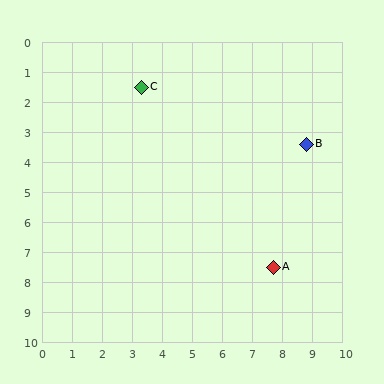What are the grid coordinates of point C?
Point C is at approximately (3.3, 1.5).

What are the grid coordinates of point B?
Point B is at approximately (8.8, 3.4).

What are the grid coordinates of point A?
Point A is at approximately (7.7, 7.5).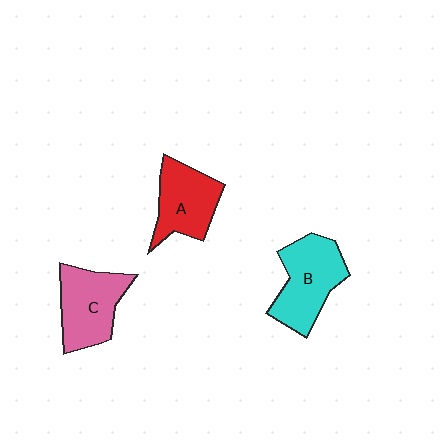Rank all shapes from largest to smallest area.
From largest to smallest: B (cyan), C (pink), A (red).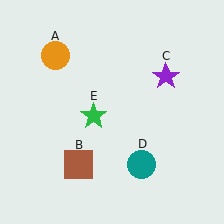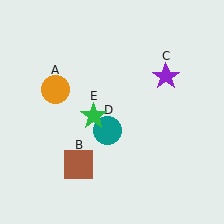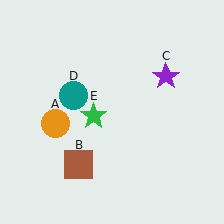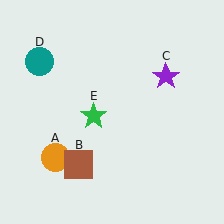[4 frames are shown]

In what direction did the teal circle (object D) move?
The teal circle (object D) moved up and to the left.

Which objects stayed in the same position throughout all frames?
Brown square (object B) and purple star (object C) and green star (object E) remained stationary.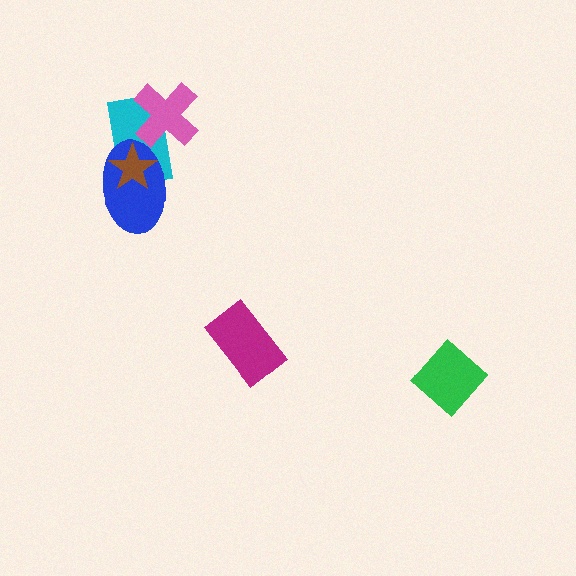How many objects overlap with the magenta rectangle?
0 objects overlap with the magenta rectangle.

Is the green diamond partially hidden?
No, no other shape covers it.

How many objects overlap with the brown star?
2 objects overlap with the brown star.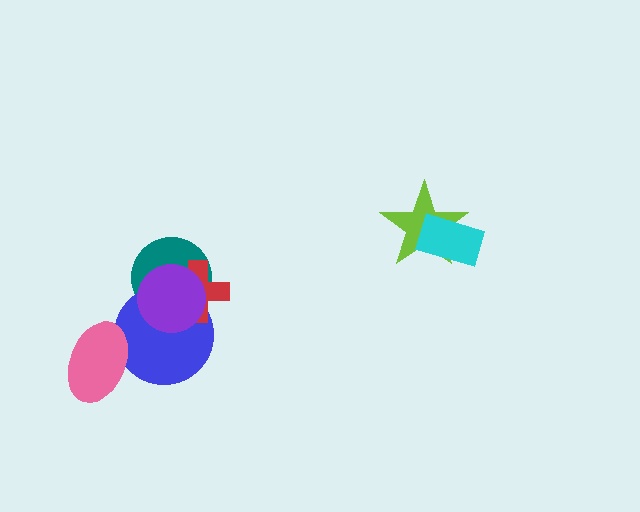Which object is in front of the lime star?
The cyan rectangle is in front of the lime star.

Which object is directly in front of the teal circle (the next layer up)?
The blue circle is directly in front of the teal circle.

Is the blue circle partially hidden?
Yes, it is partially covered by another shape.